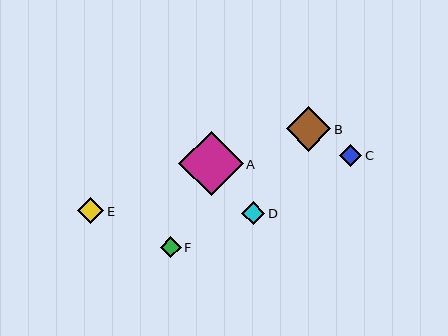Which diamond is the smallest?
Diamond F is the smallest with a size of approximately 21 pixels.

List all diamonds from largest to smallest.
From largest to smallest: A, B, E, D, C, F.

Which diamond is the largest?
Diamond A is the largest with a size of approximately 64 pixels.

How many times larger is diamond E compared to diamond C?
Diamond E is approximately 1.2 times the size of diamond C.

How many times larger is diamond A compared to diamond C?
Diamond A is approximately 2.9 times the size of diamond C.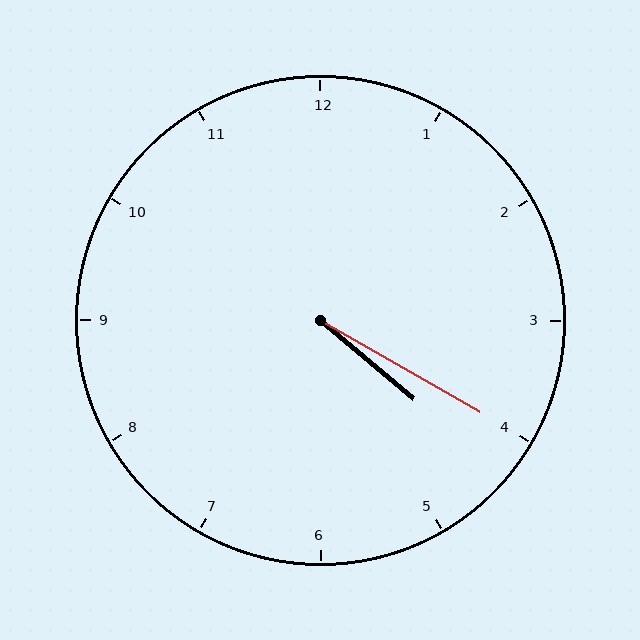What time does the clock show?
4:20.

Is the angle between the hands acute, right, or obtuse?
It is acute.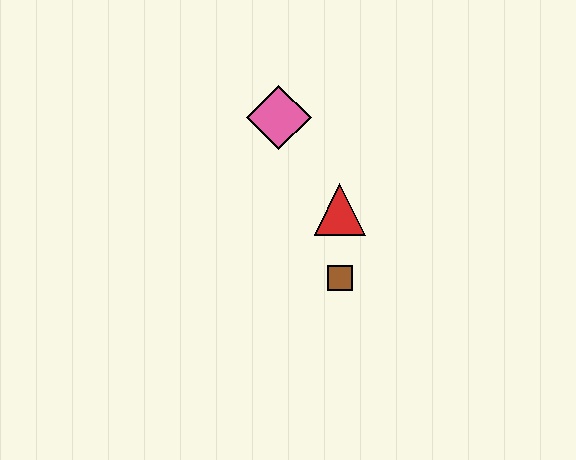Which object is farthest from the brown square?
The pink diamond is farthest from the brown square.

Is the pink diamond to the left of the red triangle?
Yes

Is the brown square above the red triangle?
No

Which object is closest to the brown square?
The red triangle is closest to the brown square.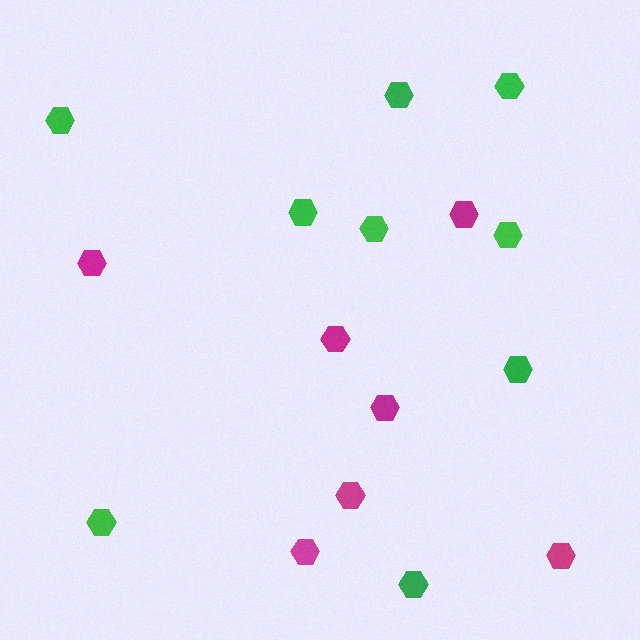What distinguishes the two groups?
There are 2 groups: one group of green hexagons (9) and one group of magenta hexagons (7).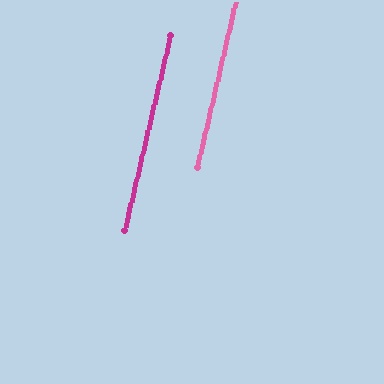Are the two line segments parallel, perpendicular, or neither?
Parallel — their directions differ by only 0.3°.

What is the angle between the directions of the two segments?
Approximately 0 degrees.